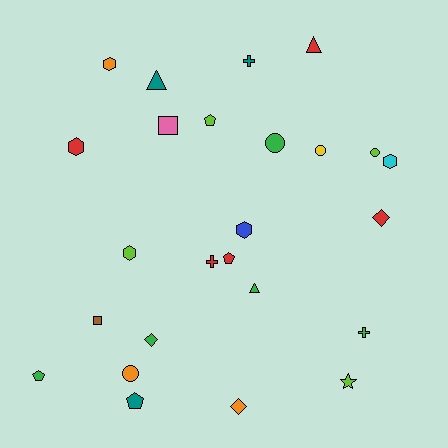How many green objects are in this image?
There are 5 green objects.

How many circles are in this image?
There are 4 circles.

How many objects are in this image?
There are 25 objects.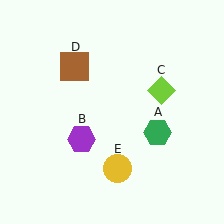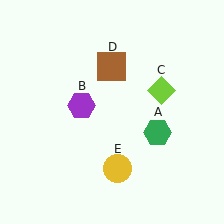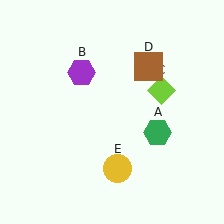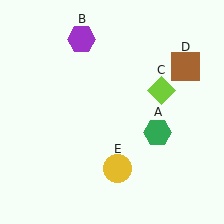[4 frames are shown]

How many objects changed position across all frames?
2 objects changed position: purple hexagon (object B), brown square (object D).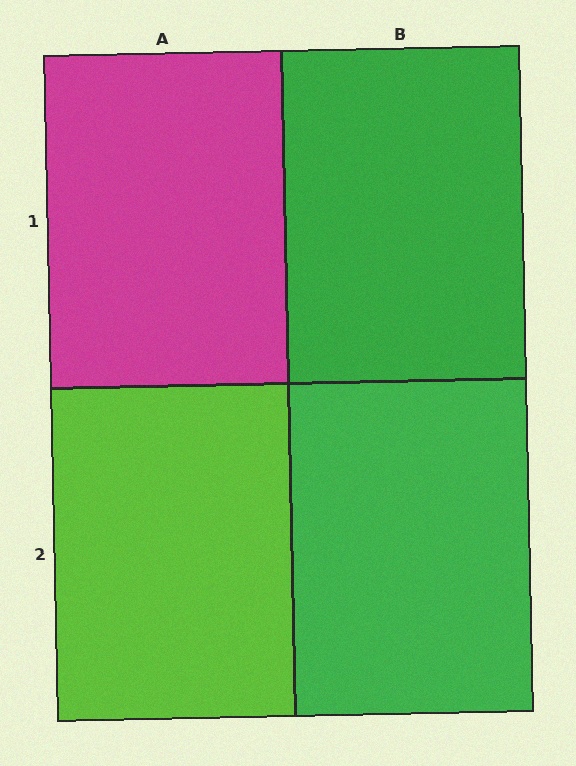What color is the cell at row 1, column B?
Green.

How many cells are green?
2 cells are green.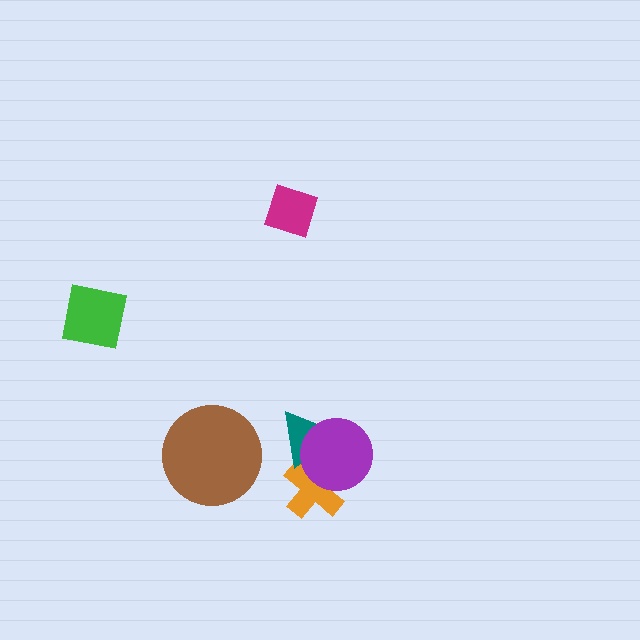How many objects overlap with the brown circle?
0 objects overlap with the brown circle.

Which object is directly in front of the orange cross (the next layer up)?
The teal triangle is directly in front of the orange cross.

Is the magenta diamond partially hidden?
No, no other shape covers it.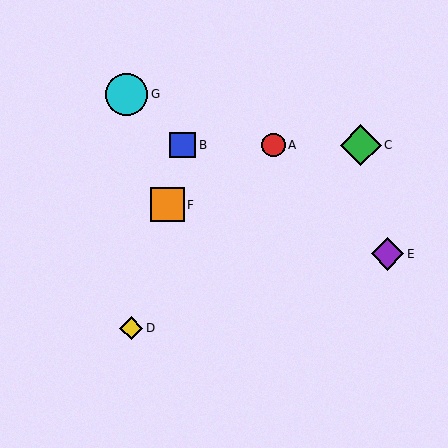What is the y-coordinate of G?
Object G is at y≈94.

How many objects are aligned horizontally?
3 objects (A, B, C) are aligned horizontally.